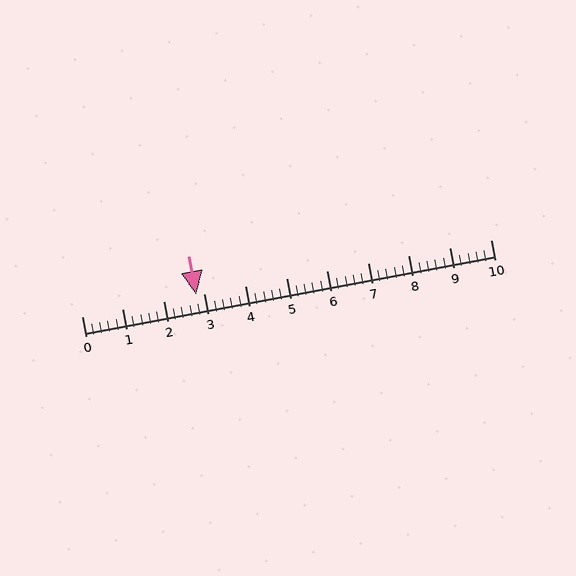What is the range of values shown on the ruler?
The ruler shows values from 0 to 10.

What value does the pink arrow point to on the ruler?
The pink arrow points to approximately 2.8.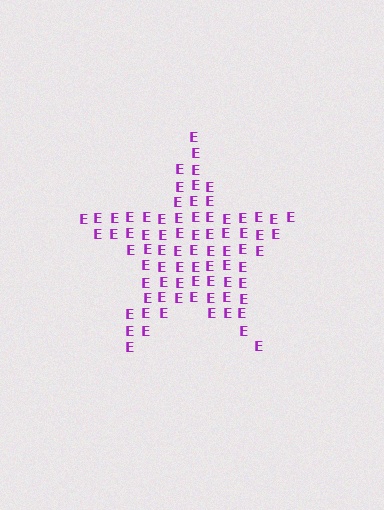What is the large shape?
The large shape is a star.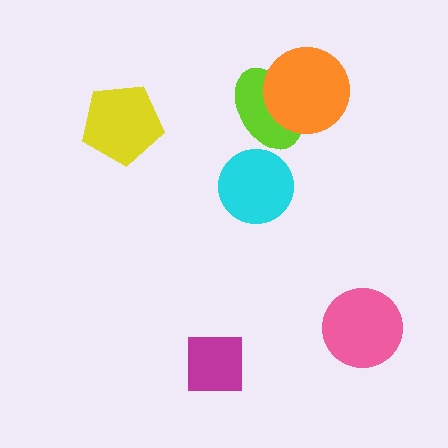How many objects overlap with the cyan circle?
0 objects overlap with the cyan circle.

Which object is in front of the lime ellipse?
The orange circle is in front of the lime ellipse.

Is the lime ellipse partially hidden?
Yes, it is partially covered by another shape.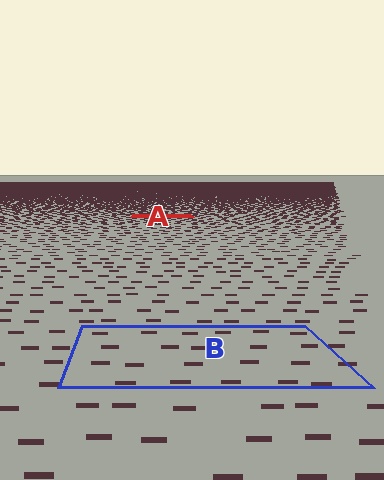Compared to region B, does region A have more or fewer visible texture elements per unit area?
Region A has more texture elements per unit area — they are packed more densely because it is farther away.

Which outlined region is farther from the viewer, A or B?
Region A is farther from the viewer — the texture elements inside it appear smaller and more densely packed.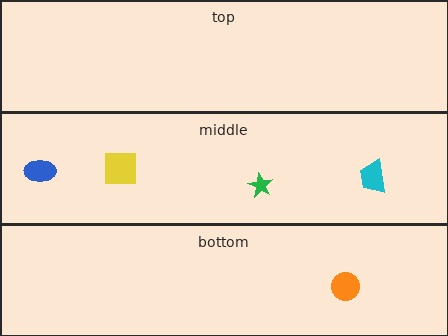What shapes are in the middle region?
The cyan trapezoid, the blue ellipse, the yellow square, the green star.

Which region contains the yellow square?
The middle region.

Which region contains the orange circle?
The bottom region.